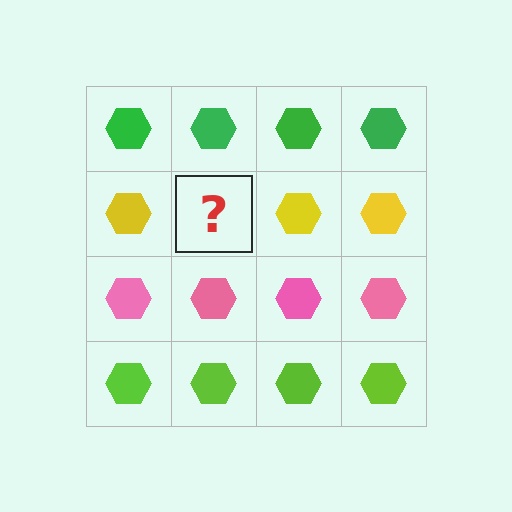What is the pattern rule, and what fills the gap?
The rule is that each row has a consistent color. The gap should be filled with a yellow hexagon.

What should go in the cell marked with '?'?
The missing cell should contain a yellow hexagon.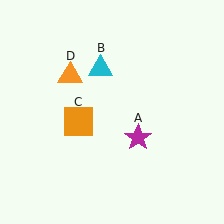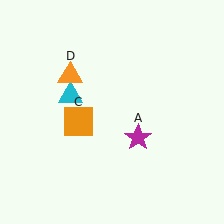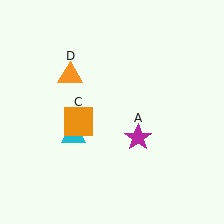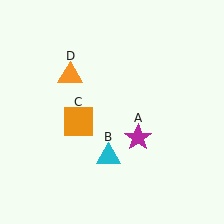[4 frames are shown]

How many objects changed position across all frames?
1 object changed position: cyan triangle (object B).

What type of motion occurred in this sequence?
The cyan triangle (object B) rotated counterclockwise around the center of the scene.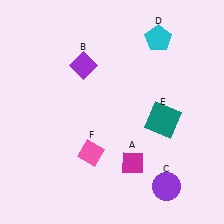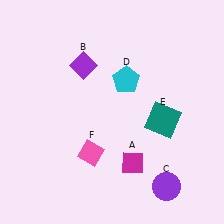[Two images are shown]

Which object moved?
The cyan pentagon (D) moved down.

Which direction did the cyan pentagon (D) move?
The cyan pentagon (D) moved down.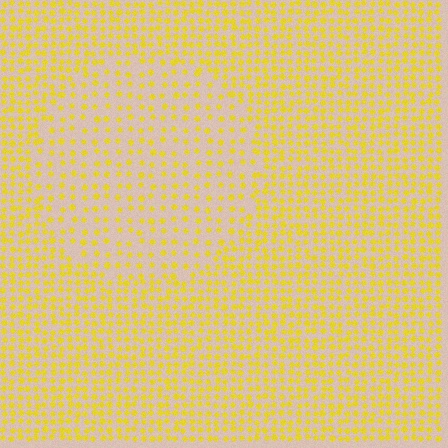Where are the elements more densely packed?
The elements are more densely packed outside the circle boundary.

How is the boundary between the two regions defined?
The boundary is defined by a change in element density (approximately 1.9x ratio). All elements are the same color, size, and shape.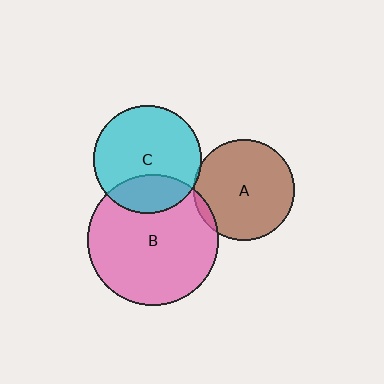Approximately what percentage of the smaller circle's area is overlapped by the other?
Approximately 25%.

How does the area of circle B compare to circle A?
Approximately 1.7 times.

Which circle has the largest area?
Circle B (pink).